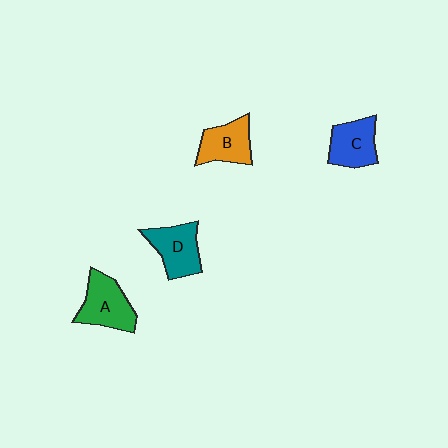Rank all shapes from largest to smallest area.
From largest to smallest: A (green), D (teal), C (blue), B (orange).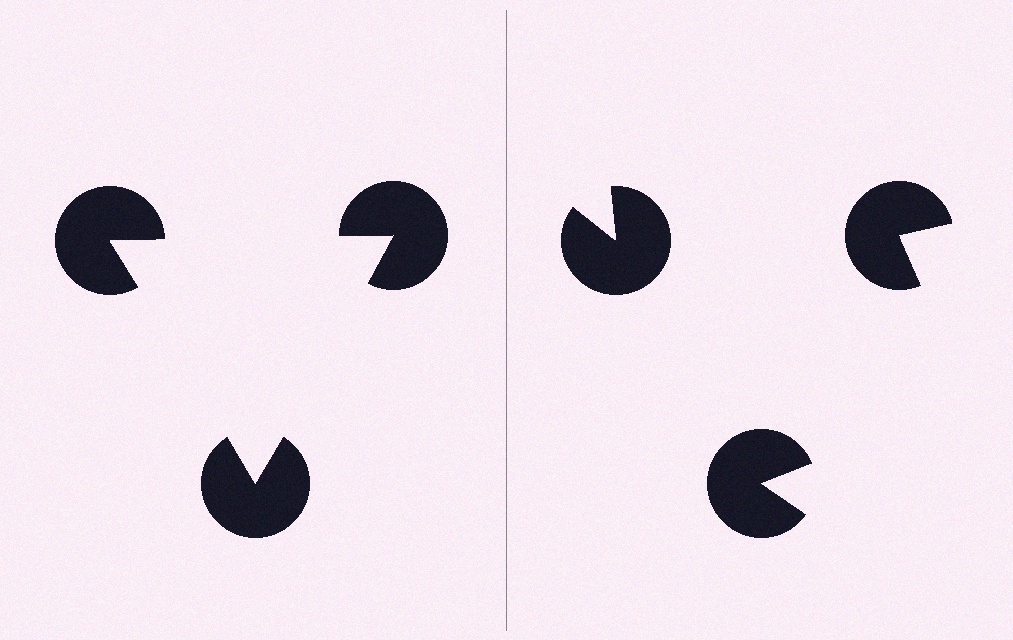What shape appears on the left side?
An illusory triangle.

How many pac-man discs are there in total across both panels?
6 — 3 on each side.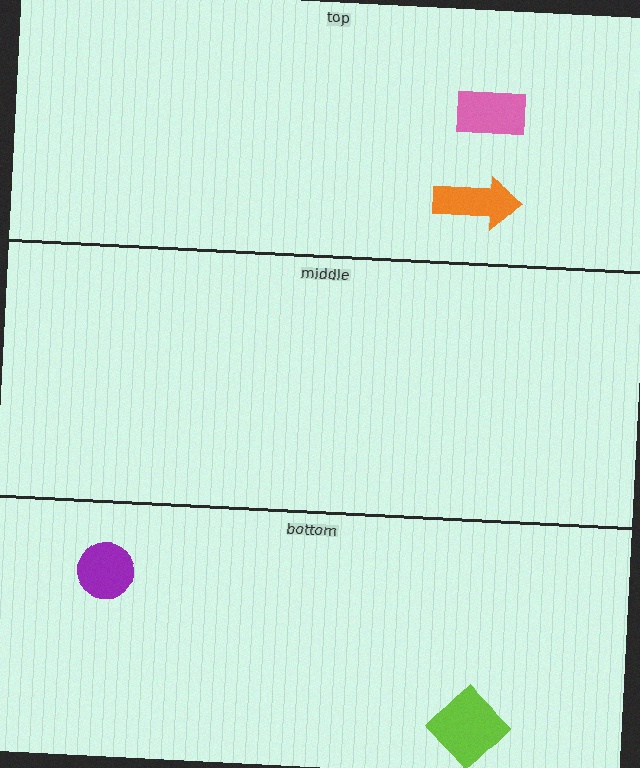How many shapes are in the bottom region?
2.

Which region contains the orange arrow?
The top region.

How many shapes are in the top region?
2.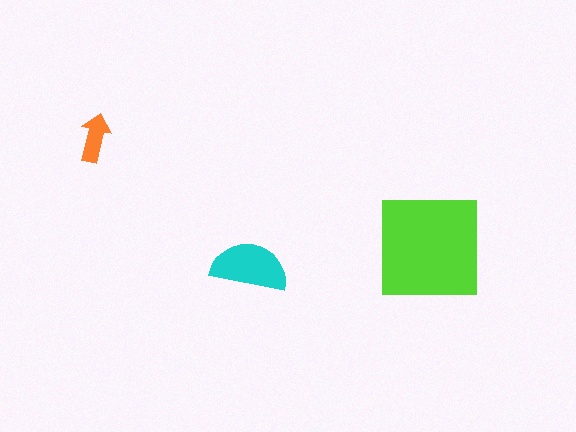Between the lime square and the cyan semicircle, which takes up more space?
The lime square.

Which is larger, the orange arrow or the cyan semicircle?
The cyan semicircle.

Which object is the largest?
The lime square.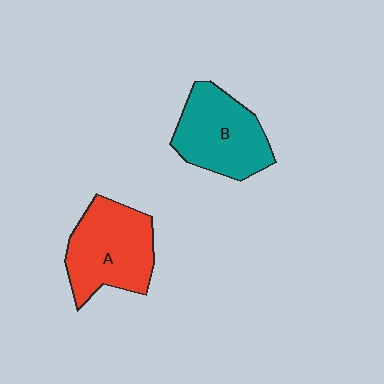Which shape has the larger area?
Shape A (red).